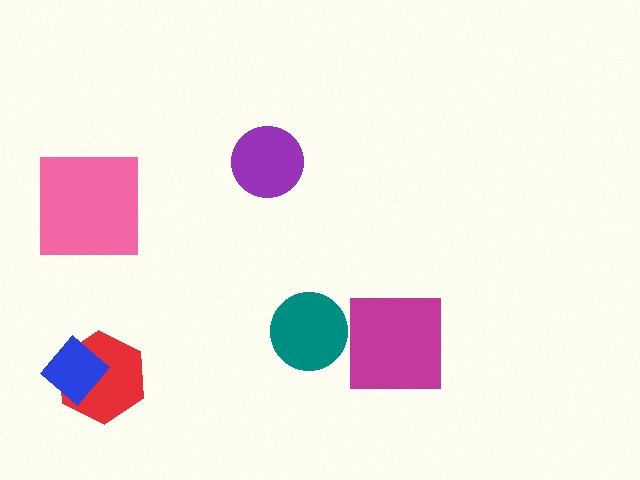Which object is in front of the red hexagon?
The blue diamond is in front of the red hexagon.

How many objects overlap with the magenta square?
0 objects overlap with the magenta square.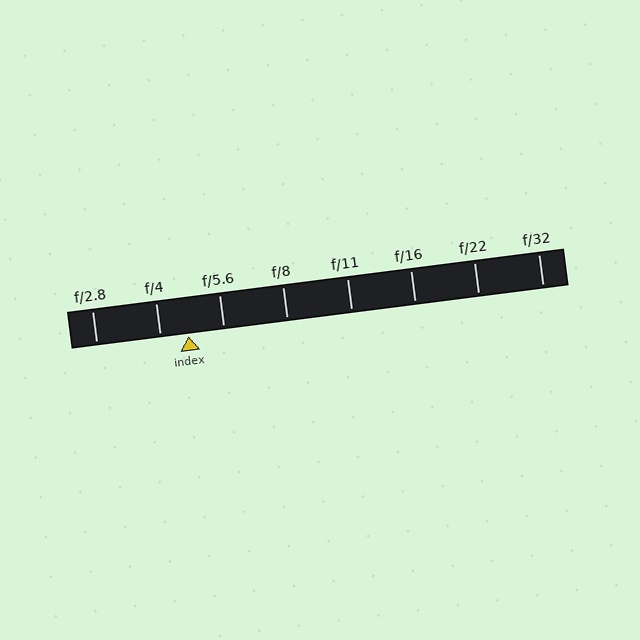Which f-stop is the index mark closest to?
The index mark is closest to f/4.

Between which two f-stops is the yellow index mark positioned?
The index mark is between f/4 and f/5.6.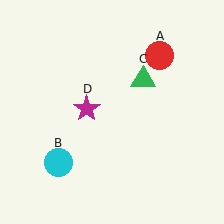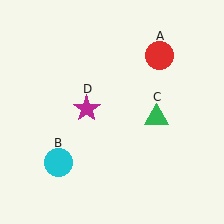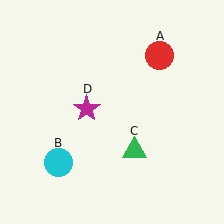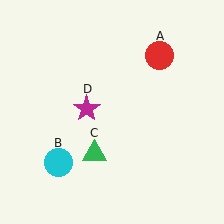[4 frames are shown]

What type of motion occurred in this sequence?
The green triangle (object C) rotated clockwise around the center of the scene.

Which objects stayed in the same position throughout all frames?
Red circle (object A) and cyan circle (object B) and magenta star (object D) remained stationary.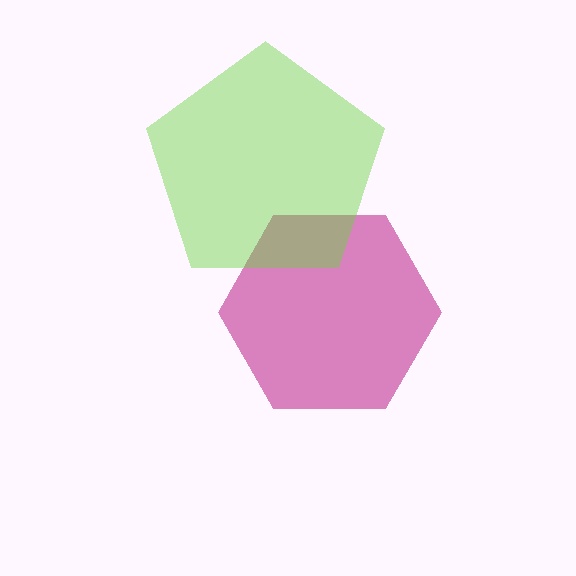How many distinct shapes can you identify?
There are 2 distinct shapes: a magenta hexagon, a lime pentagon.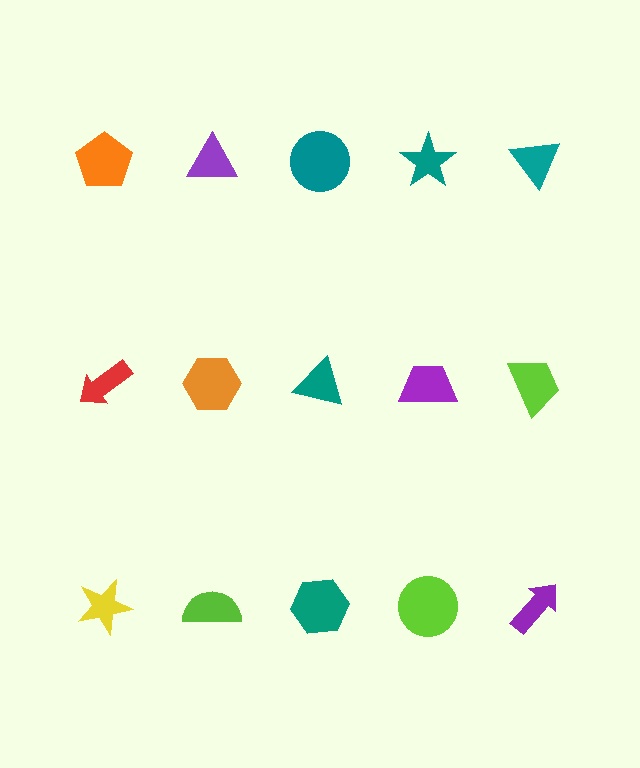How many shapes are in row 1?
5 shapes.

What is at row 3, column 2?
A lime semicircle.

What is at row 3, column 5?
A purple arrow.